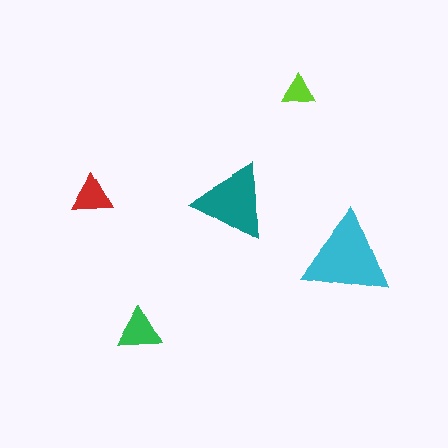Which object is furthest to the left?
The red triangle is leftmost.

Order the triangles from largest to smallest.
the cyan one, the teal one, the green one, the red one, the lime one.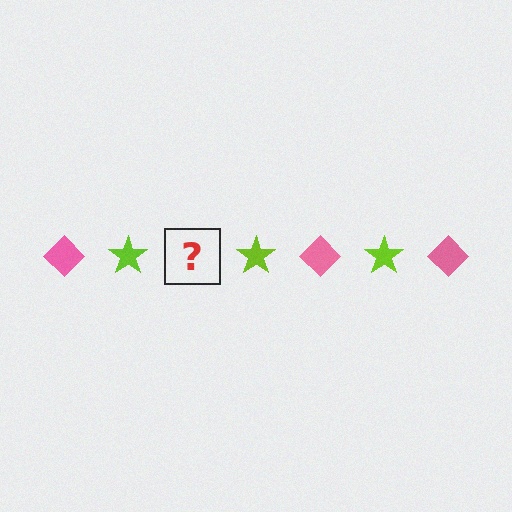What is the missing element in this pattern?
The missing element is a pink diamond.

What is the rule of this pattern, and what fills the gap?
The rule is that the pattern alternates between pink diamond and lime star. The gap should be filled with a pink diamond.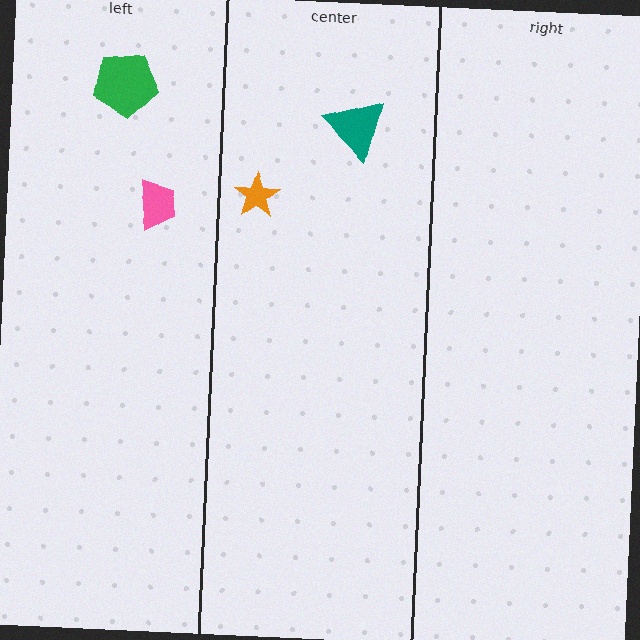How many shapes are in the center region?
2.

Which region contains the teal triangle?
The center region.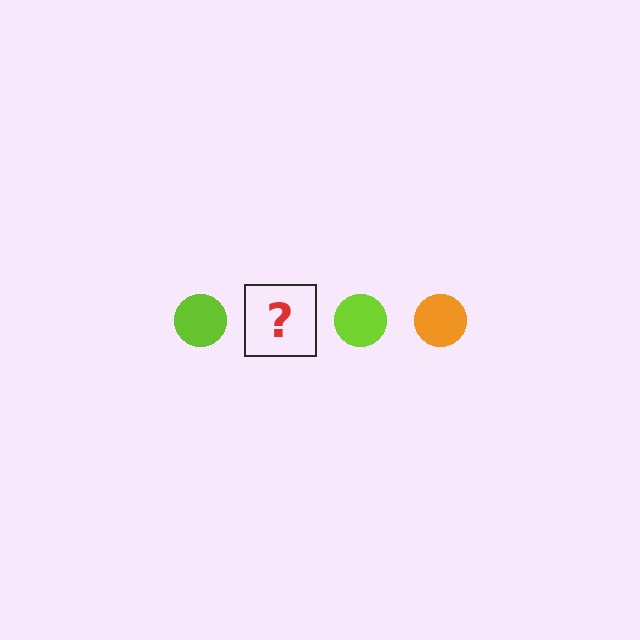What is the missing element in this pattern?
The missing element is an orange circle.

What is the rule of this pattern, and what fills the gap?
The rule is that the pattern cycles through lime, orange circles. The gap should be filled with an orange circle.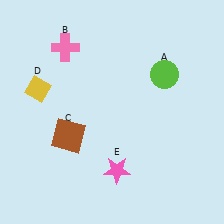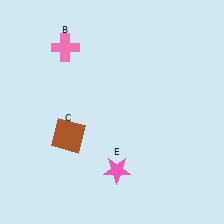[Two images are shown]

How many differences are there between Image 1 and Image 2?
There are 2 differences between the two images.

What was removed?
The lime circle (A), the yellow diamond (D) were removed in Image 2.